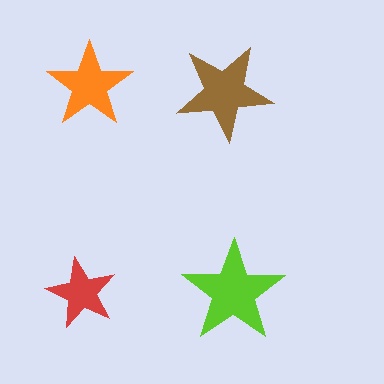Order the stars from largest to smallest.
the lime one, the brown one, the orange one, the red one.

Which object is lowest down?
The red star is bottommost.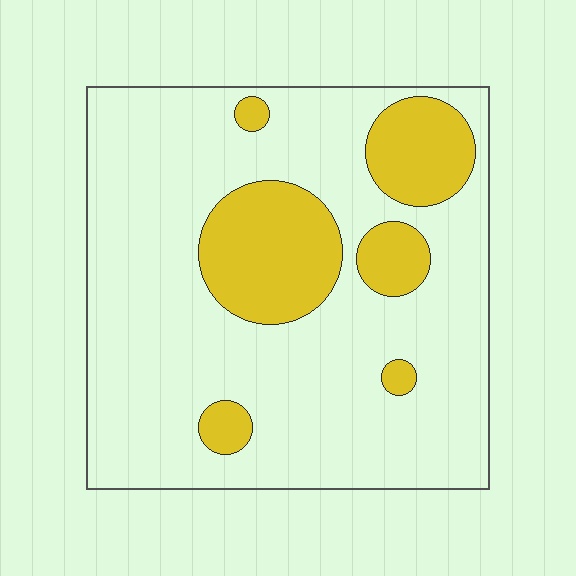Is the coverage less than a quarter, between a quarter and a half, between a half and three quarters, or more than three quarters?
Less than a quarter.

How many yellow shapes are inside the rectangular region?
6.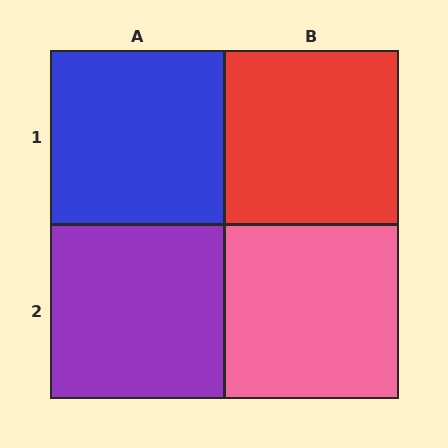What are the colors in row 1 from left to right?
Blue, red.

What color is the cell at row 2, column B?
Pink.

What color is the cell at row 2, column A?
Purple.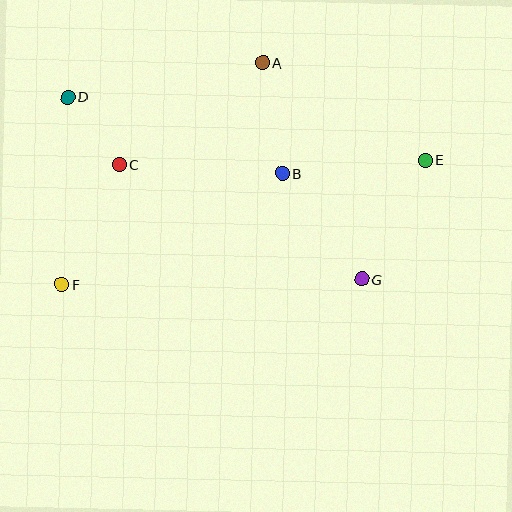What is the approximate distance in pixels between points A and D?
The distance between A and D is approximately 198 pixels.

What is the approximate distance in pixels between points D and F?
The distance between D and F is approximately 188 pixels.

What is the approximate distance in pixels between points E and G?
The distance between E and G is approximately 135 pixels.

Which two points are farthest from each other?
Points E and F are farthest from each other.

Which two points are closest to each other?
Points C and D are closest to each other.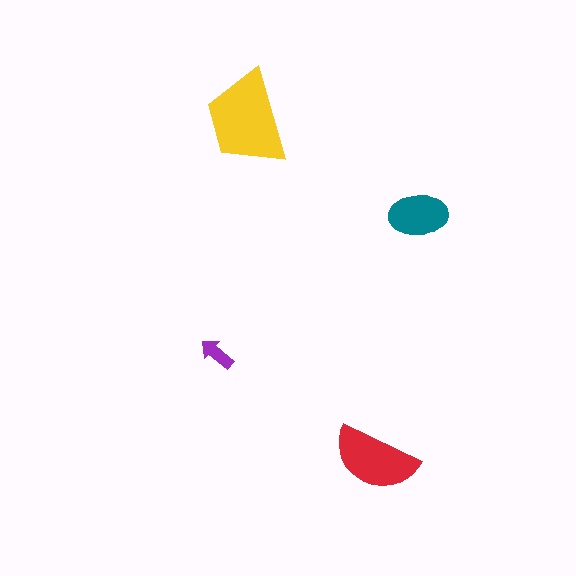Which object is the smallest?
The purple arrow.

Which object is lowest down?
The red semicircle is bottommost.